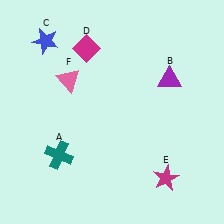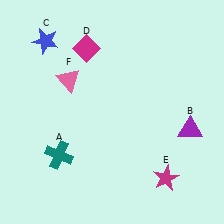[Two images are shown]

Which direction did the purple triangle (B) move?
The purple triangle (B) moved down.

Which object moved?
The purple triangle (B) moved down.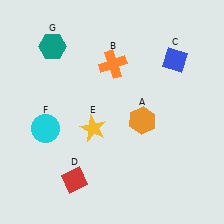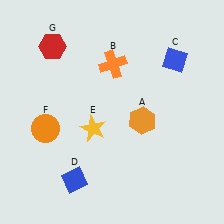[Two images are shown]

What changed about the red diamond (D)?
In Image 1, D is red. In Image 2, it changed to blue.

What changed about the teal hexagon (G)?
In Image 1, G is teal. In Image 2, it changed to red.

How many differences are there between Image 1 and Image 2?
There are 3 differences between the two images.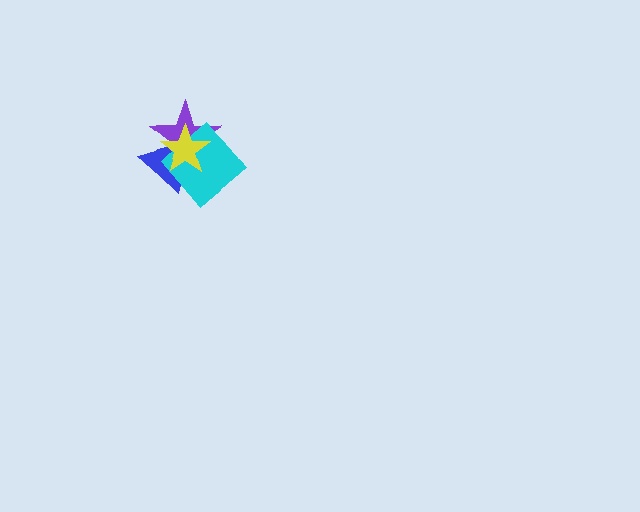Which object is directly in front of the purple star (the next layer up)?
The blue triangle is directly in front of the purple star.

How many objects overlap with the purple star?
3 objects overlap with the purple star.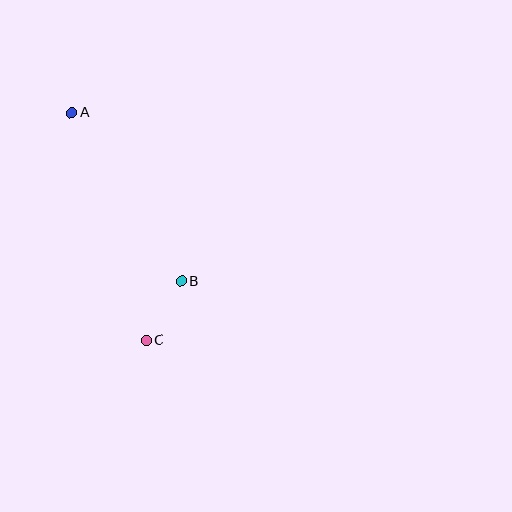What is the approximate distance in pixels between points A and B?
The distance between A and B is approximately 201 pixels.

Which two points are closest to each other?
Points B and C are closest to each other.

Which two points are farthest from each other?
Points A and C are farthest from each other.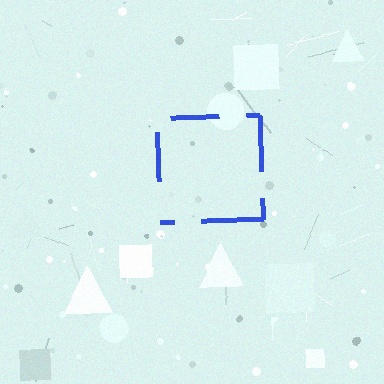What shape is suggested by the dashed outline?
The dashed outline suggests a square.